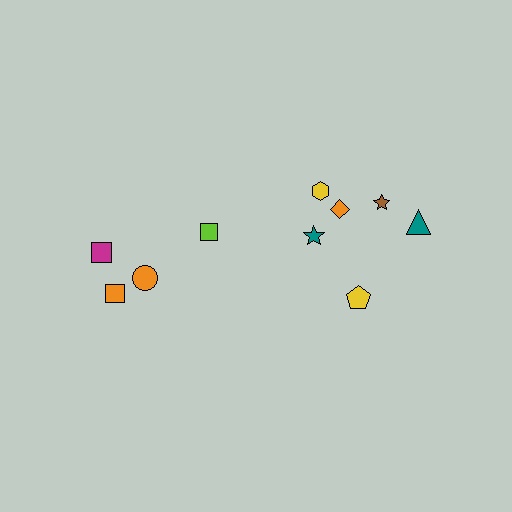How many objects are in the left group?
There are 4 objects.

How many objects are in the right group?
There are 6 objects.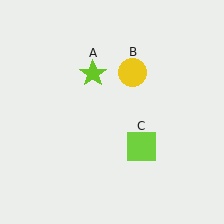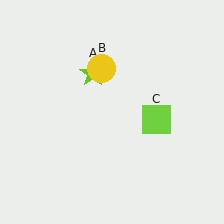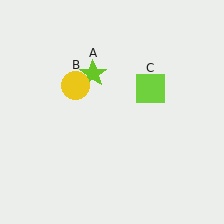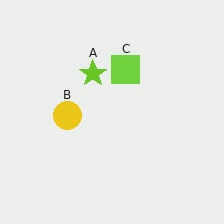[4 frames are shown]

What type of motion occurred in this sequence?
The yellow circle (object B), lime square (object C) rotated counterclockwise around the center of the scene.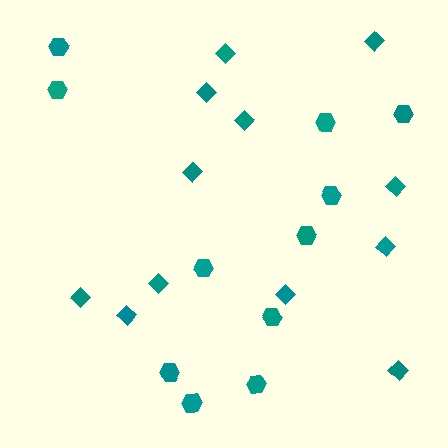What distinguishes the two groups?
There are 2 groups: one group of hexagons (11) and one group of diamonds (12).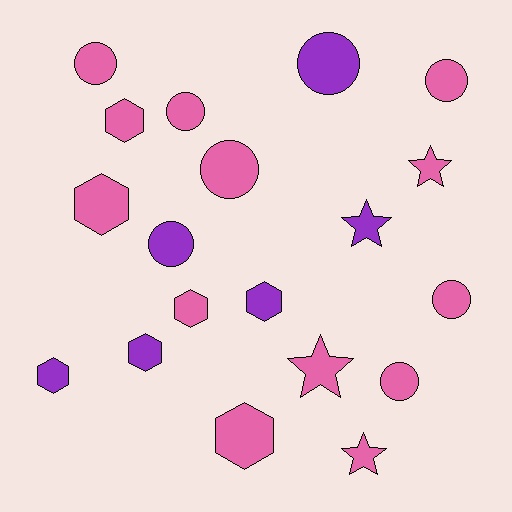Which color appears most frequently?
Pink, with 13 objects.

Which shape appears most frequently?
Circle, with 8 objects.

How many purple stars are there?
There is 1 purple star.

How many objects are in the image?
There are 19 objects.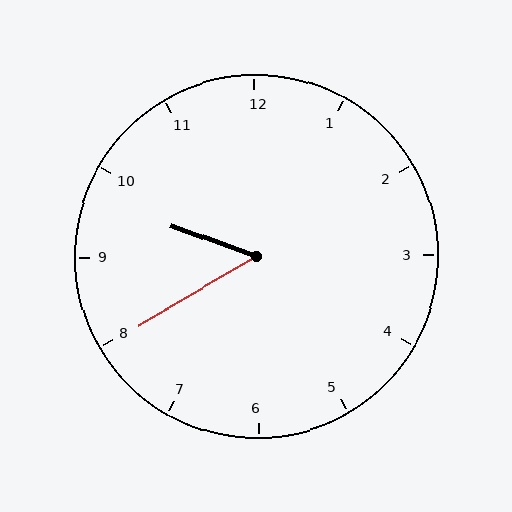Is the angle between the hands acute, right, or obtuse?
It is acute.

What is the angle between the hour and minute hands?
Approximately 50 degrees.